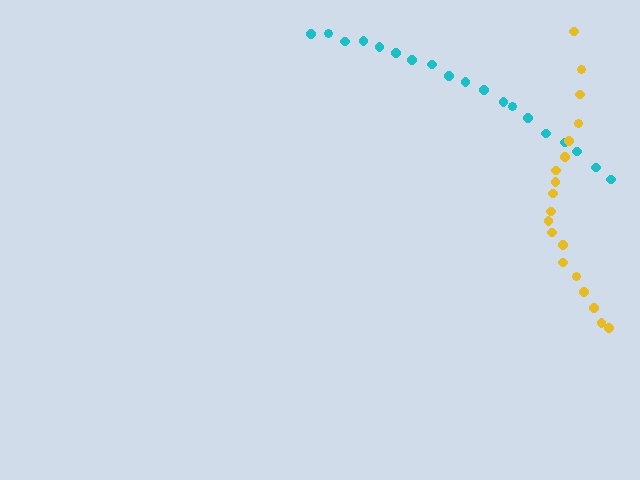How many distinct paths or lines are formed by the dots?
There are 2 distinct paths.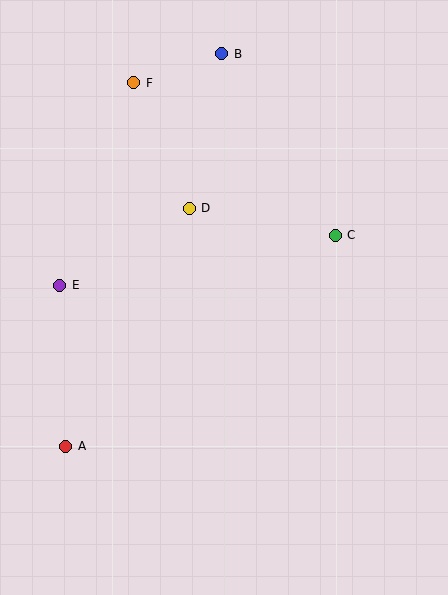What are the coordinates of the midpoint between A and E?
The midpoint between A and E is at (63, 366).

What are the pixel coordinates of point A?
Point A is at (66, 446).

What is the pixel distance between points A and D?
The distance between A and D is 268 pixels.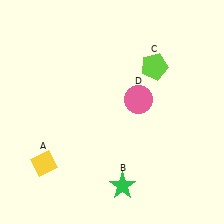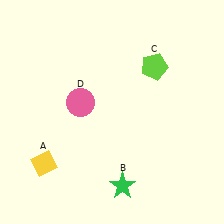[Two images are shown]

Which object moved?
The pink circle (D) moved left.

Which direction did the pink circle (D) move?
The pink circle (D) moved left.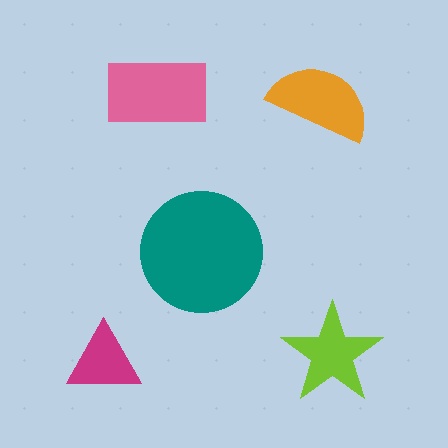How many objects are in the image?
There are 5 objects in the image.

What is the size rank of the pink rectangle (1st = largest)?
2nd.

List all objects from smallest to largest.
The magenta triangle, the lime star, the orange semicircle, the pink rectangle, the teal circle.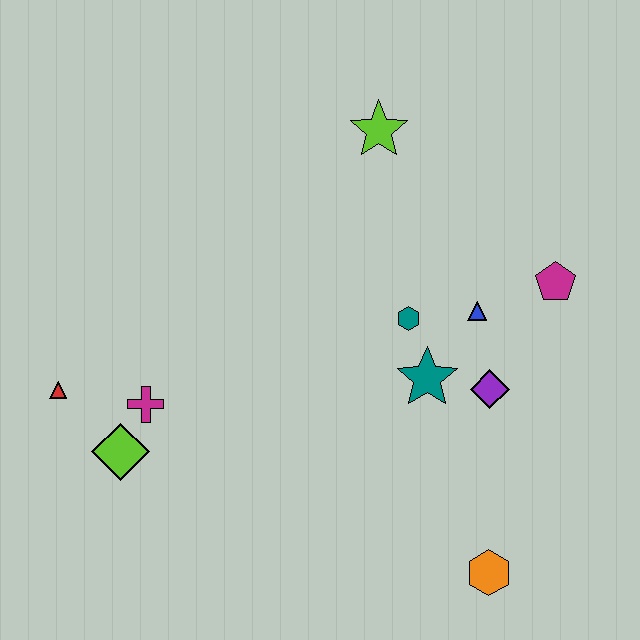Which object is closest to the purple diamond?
The teal star is closest to the purple diamond.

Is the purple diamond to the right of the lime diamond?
Yes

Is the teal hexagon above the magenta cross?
Yes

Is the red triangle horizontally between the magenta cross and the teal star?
No